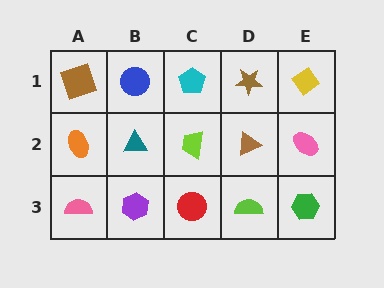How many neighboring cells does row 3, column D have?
3.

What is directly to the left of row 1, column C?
A blue circle.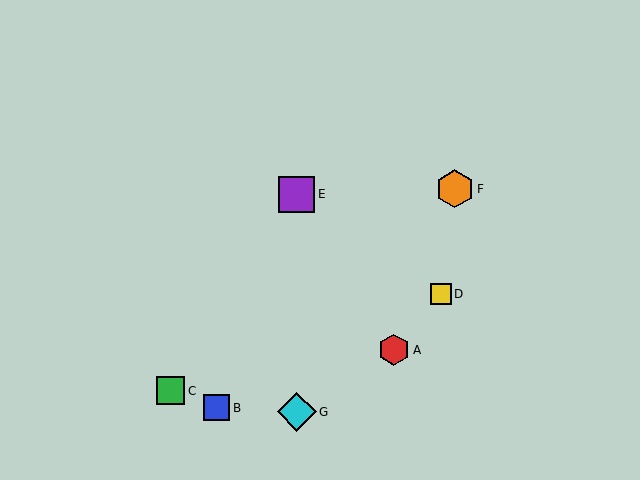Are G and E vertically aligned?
Yes, both are at x≈297.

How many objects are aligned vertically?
2 objects (E, G) are aligned vertically.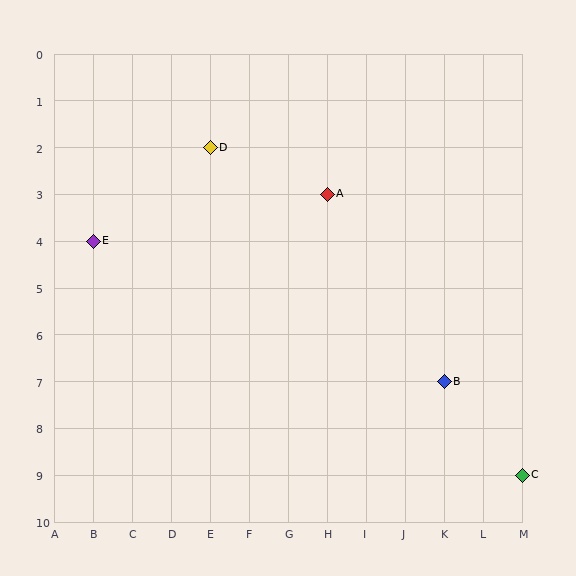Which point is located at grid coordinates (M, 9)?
Point C is at (M, 9).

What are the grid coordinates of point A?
Point A is at grid coordinates (H, 3).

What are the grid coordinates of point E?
Point E is at grid coordinates (B, 4).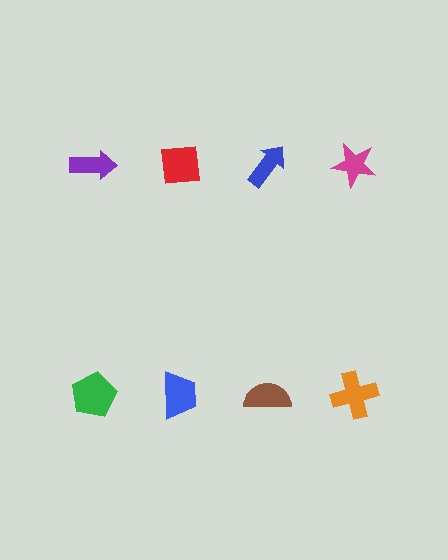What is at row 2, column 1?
A green pentagon.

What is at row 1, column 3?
A blue arrow.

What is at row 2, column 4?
An orange cross.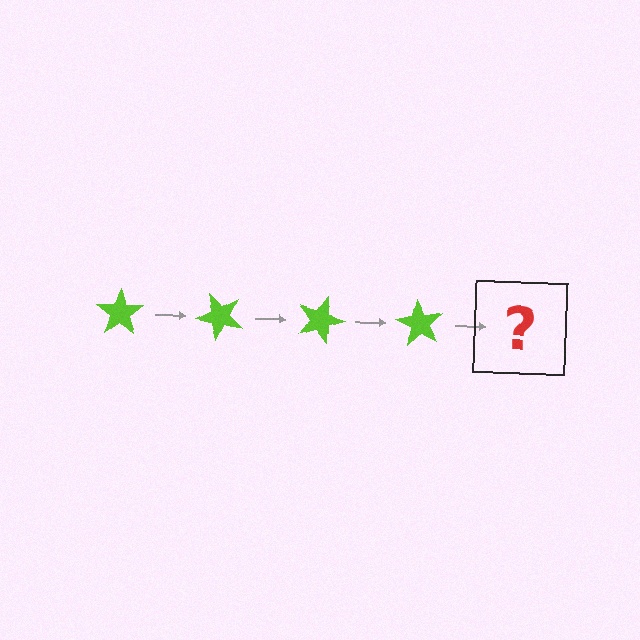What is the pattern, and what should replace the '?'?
The pattern is that the star rotates 45 degrees each step. The '?' should be a lime star rotated 180 degrees.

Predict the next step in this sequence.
The next step is a lime star rotated 180 degrees.